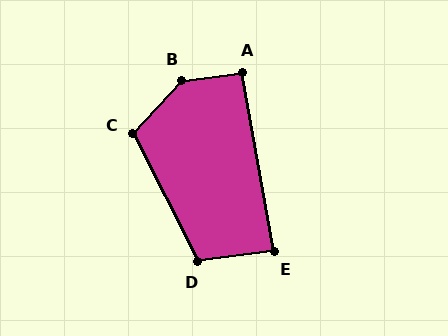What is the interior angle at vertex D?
Approximately 109 degrees (obtuse).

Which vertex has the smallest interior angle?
E, at approximately 88 degrees.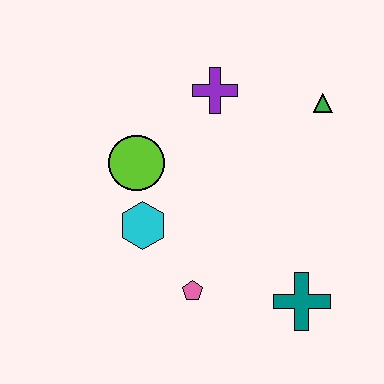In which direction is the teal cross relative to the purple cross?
The teal cross is below the purple cross.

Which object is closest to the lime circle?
The cyan hexagon is closest to the lime circle.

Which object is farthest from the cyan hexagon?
The green triangle is farthest from the cyan hexagon.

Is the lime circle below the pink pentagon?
No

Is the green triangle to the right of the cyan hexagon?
Yes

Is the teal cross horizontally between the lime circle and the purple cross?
No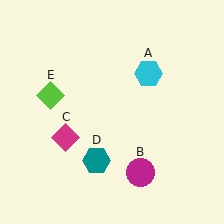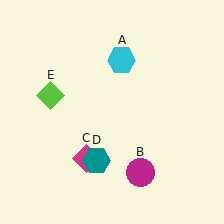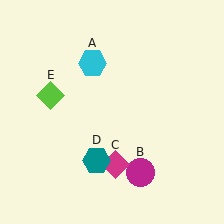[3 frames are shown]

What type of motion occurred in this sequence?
The cyan hexagon (object A), magenta diamond (object C) rotated counterclockwise around the center of the scene.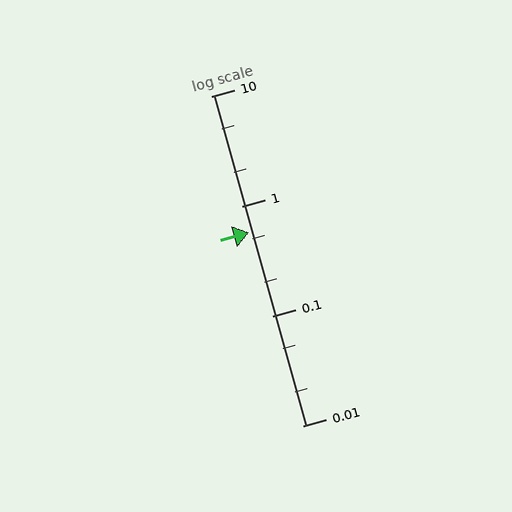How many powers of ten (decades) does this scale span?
The scale spans 3 decades, from 0.01 to 10.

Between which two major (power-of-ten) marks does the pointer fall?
The pointer is between 0.1 and 1.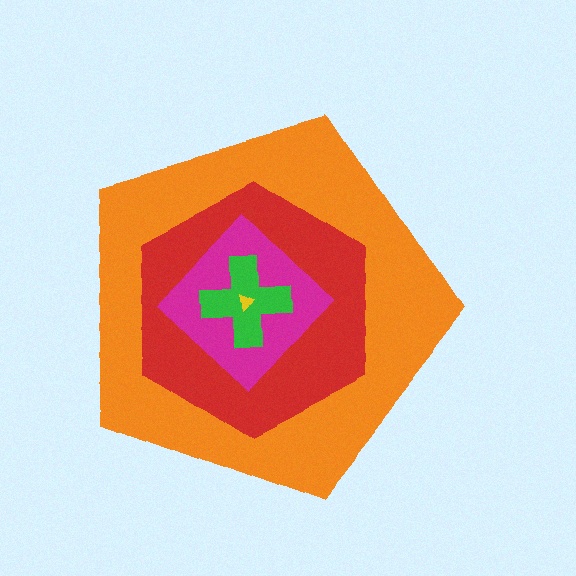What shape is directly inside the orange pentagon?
The red hexagon.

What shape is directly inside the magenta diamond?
The green cross.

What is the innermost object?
The yellow triangle.